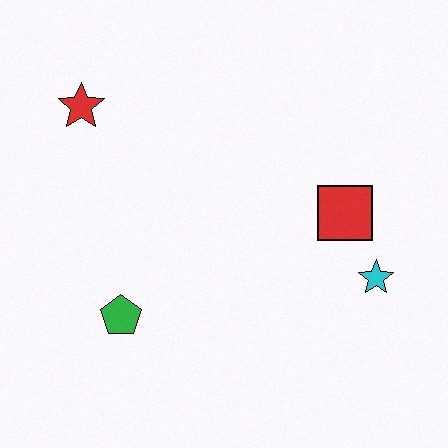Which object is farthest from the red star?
The cyan star is farthest from the red star.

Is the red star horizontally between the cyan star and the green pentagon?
No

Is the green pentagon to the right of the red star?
Yes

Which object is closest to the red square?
The cyan star is closest to the red square.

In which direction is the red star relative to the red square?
The red star is to the left of the red square.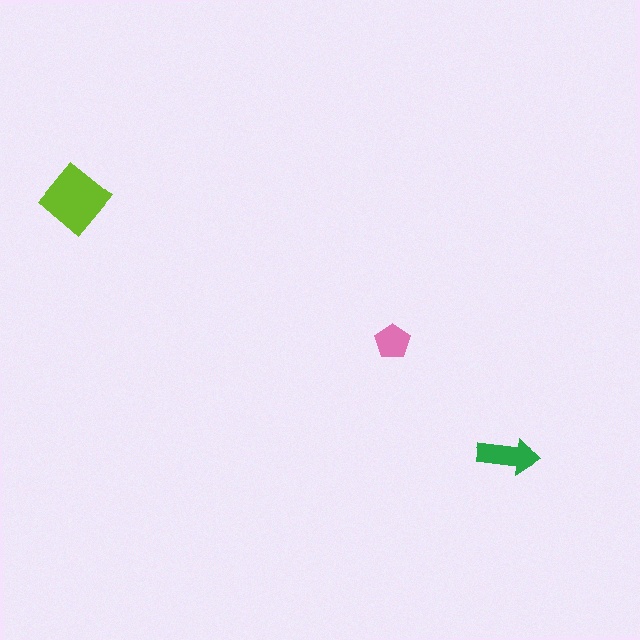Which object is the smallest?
The pink pentagon.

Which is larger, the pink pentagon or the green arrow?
The green arrow.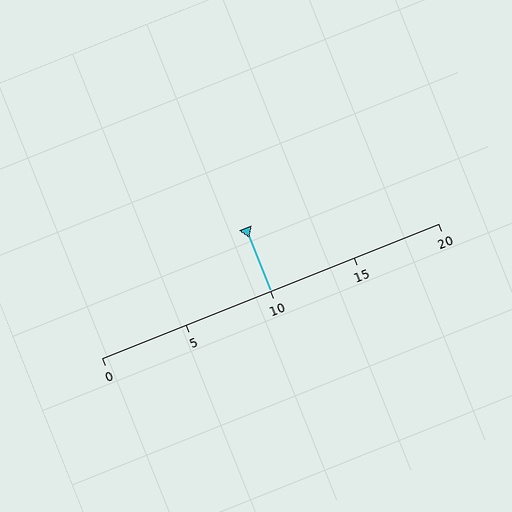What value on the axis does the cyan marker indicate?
The marker indicates approximately 10.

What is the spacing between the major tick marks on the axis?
The major ticks are spaced 5 apart.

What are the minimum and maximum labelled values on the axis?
The axis runs from 0 to 20.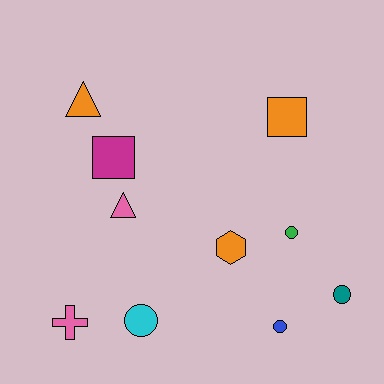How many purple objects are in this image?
There are no purple objects.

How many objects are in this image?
There are 10 objects.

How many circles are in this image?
There are 4 circles.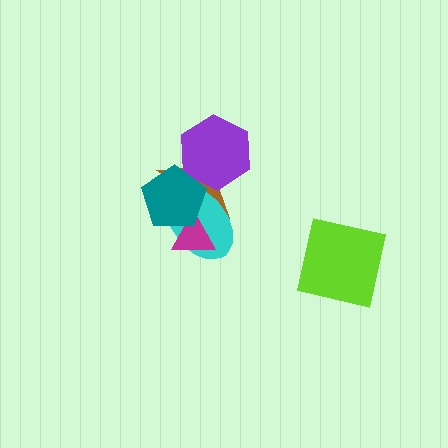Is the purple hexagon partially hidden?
Yes, it is partially covered by another shape.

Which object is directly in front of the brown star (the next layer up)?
The cyan ellipse is directly in front of the brown star.